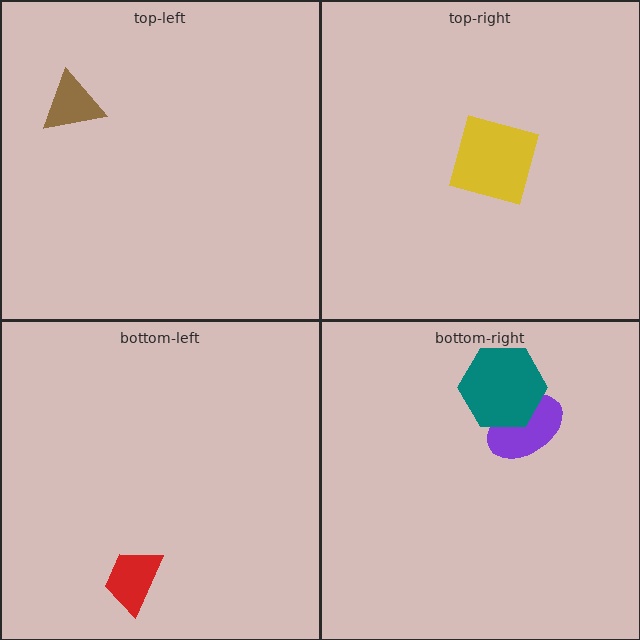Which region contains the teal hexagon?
The bottom-right region.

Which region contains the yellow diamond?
The top-right region.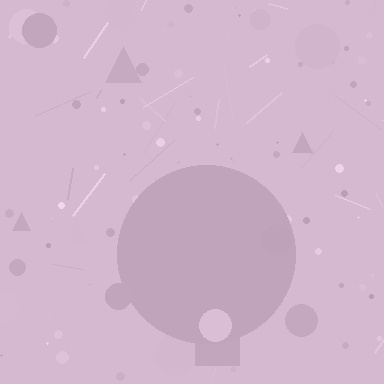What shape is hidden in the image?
A circle is hidden in the image.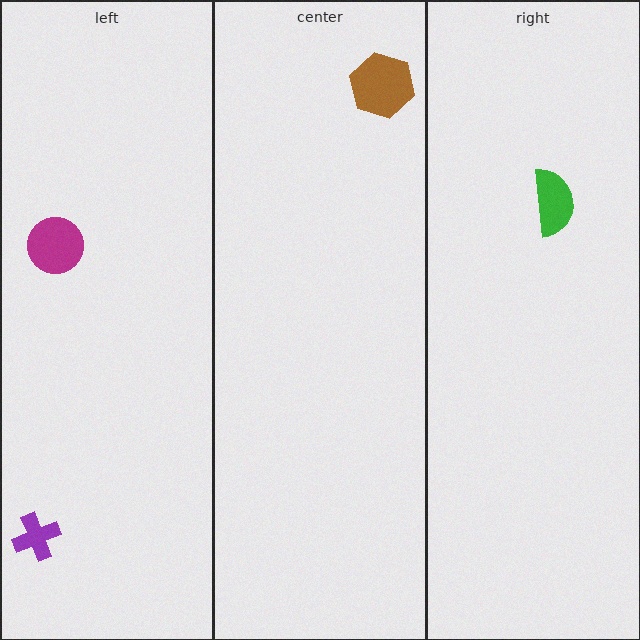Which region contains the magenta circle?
The left region.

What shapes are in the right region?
The green semicircle.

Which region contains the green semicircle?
The right region.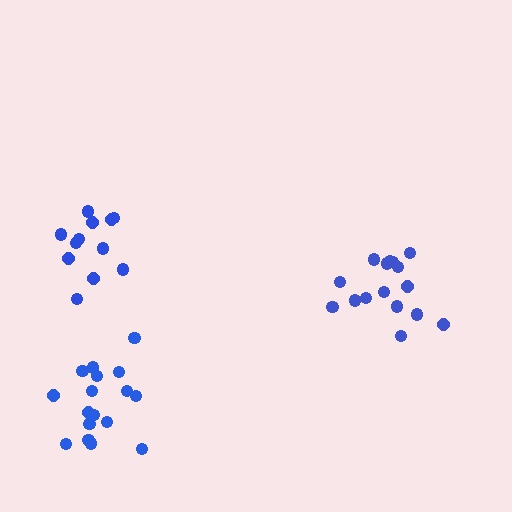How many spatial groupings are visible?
There are 3 spatial groupings.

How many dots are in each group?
Group 1: 16 dots, Group 2: 12 dots, Group 3: 17 dots (45 total).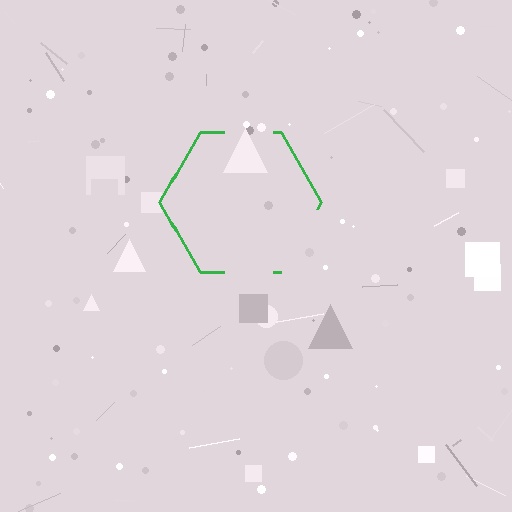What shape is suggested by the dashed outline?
The dashed outline suggests a hexagon.